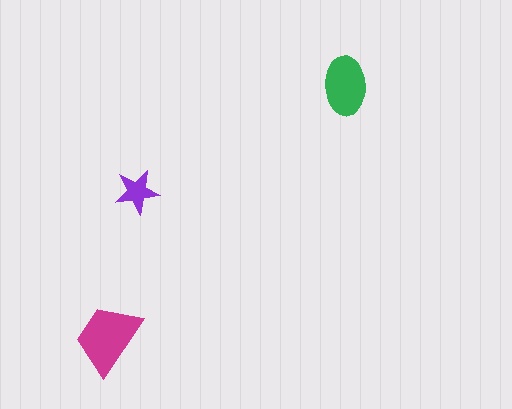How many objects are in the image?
There are 3 objects in the image.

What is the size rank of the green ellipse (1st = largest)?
2nd.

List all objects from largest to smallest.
The magenta trapezoid, the green ellipse, the purple star.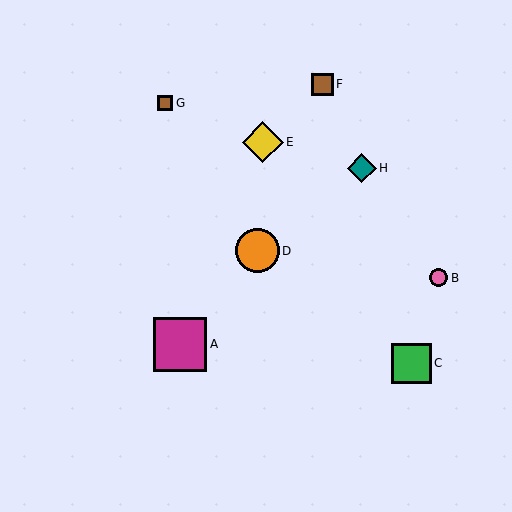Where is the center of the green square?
The center of the green square is at (412, 363).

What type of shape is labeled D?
Shape D is an orange circle.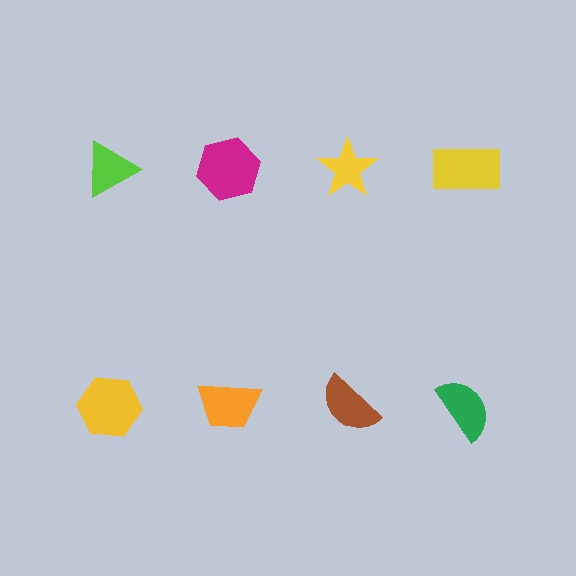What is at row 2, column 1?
A yellow hexagon.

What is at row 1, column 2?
A magenta hexagon.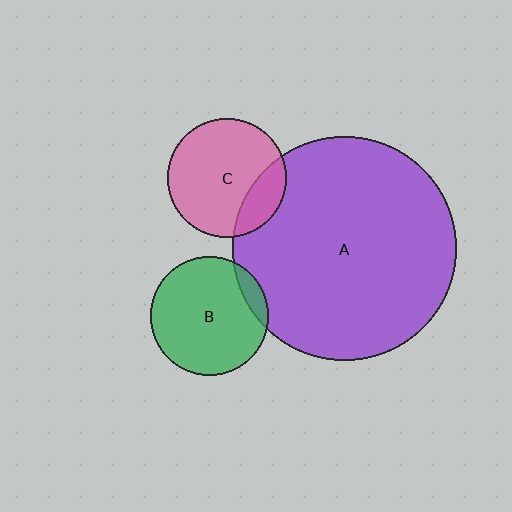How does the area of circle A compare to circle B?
Approximately 3.6 times.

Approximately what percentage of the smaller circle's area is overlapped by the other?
Approximately 20%.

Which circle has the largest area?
Circle A (purple).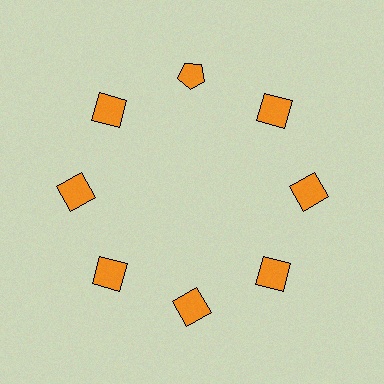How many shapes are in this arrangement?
There are 8 shapes arranged in a ring pattern.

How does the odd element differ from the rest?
It has a different shape: pentagon instead of square.